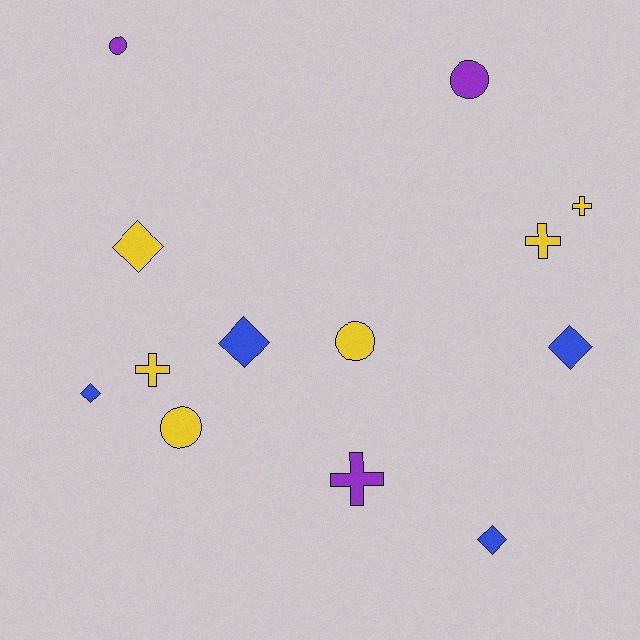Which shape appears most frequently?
Diamond, with 5 objects.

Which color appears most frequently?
Yellow, with 6 objects.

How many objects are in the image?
There are 13 objects.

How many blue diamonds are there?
There are 4 blue diamonds.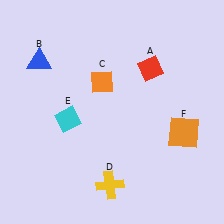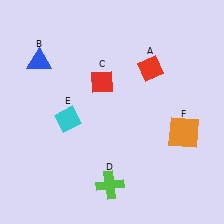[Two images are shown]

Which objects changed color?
C changed from orange to red. D changed from yellow to lime.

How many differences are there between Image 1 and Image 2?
There are 2 differences between the two images.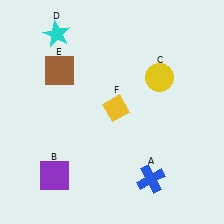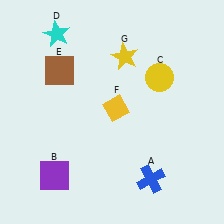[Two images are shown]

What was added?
A yellow star (G) was added in Image 2.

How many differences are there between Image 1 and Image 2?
There is 1 difference between the two images.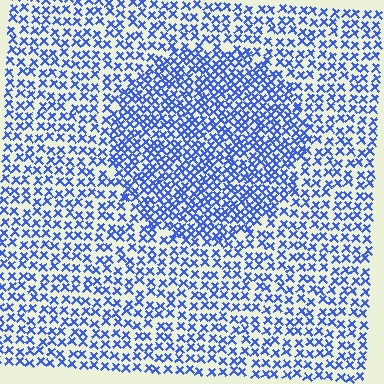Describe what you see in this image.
The image contains small blue elements arranged at two different densities. A circle-shaped region is visible where the elements are more densely packed than the surrounding area.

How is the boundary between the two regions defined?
The boundary is defined by a change in element density (approximately 1.7x ratio). All elements are the same color, size, and shape.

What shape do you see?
I see a circle.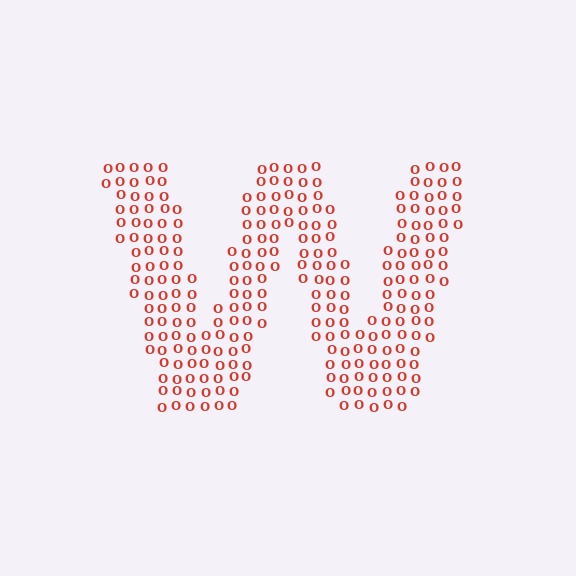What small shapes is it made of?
It is made of small letter O's.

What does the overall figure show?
The overall figure shows the letter W.